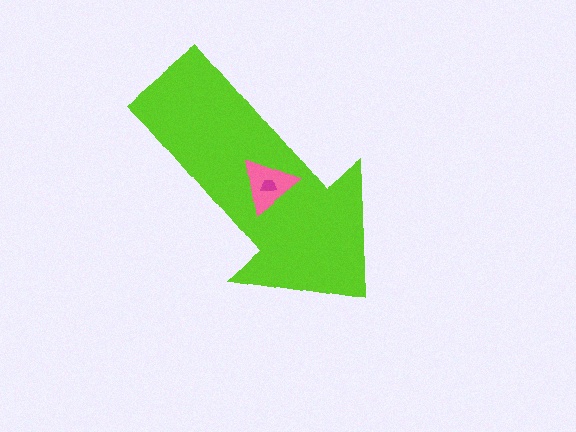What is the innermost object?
The magenta trapezoid.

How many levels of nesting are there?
3.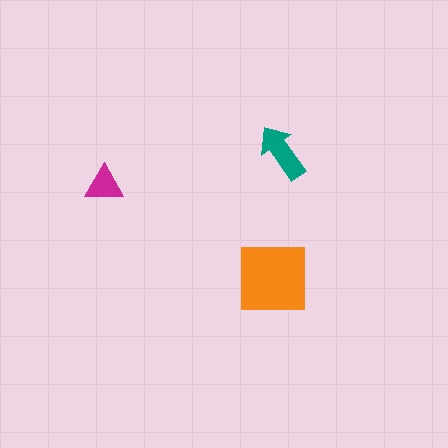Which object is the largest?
The orange square.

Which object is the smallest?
The magenta triangle.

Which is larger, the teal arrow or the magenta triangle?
The teal arrow.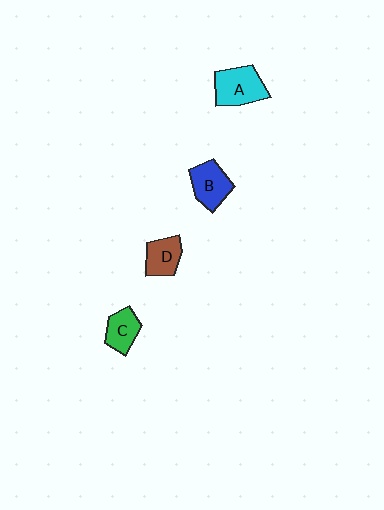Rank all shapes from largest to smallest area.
From largest to smallest: A (cyan), B (blue), D (brown), C (green).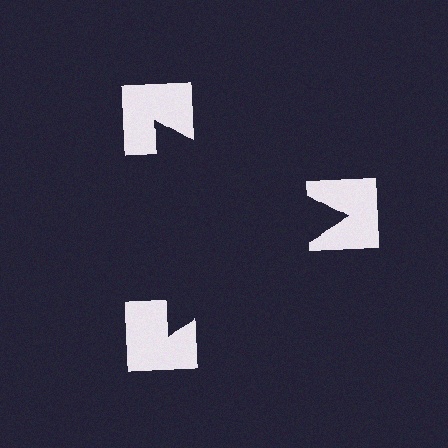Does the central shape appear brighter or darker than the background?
It typically appears slightly darker than the background, even though no actual brightness change is drawn.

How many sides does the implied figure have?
3 sides.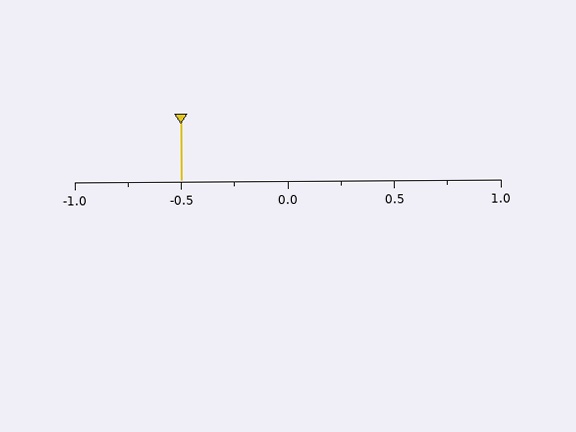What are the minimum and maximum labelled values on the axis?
The axis runs from -1.0 to 1.0.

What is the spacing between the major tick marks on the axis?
The major ticks are spaced 0.5 apart.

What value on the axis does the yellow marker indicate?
The marker indicates approximately -0.5.